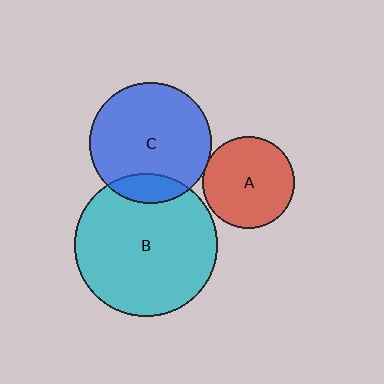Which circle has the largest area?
Circle B (cyan).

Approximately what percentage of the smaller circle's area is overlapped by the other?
Approximately 5%.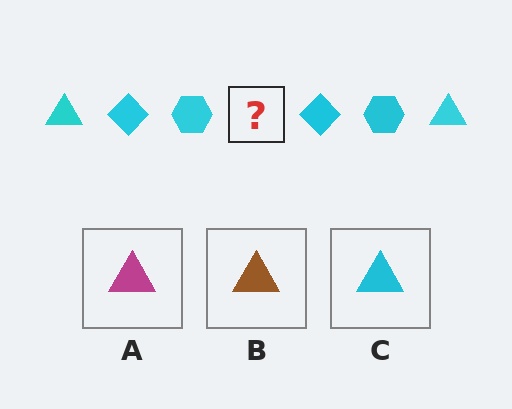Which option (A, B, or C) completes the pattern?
C.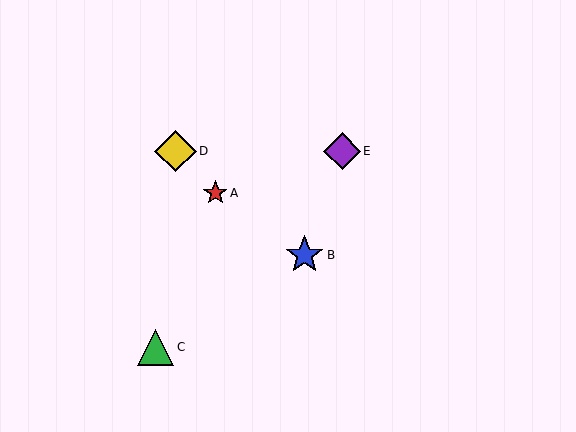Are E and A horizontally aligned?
No, E is at y≈151 and A is at y≈193.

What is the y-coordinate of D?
Object D is at y≈151.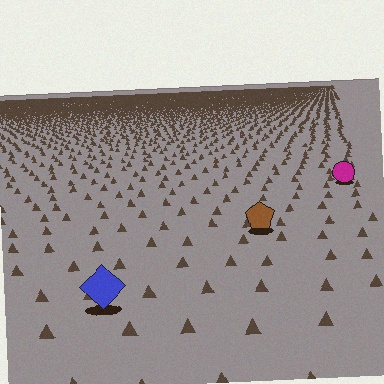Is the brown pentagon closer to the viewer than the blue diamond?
No. The blue diamond is closer — you can tell from the texture gradient: the ground texture is coarser near it.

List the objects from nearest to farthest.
From nearest to farthest: the blue diamond, the brown pentagon, the magenta circle.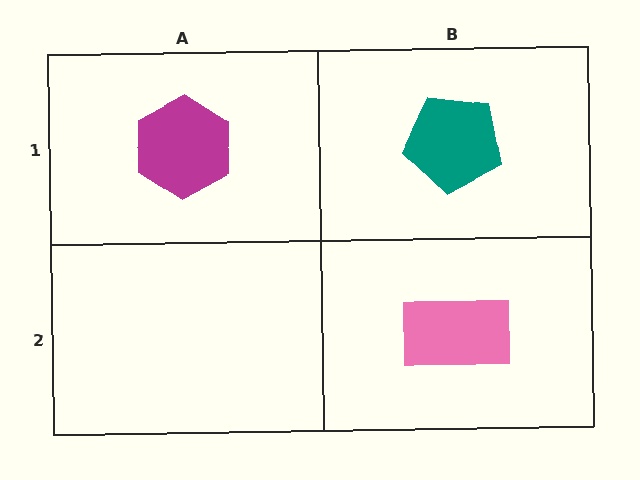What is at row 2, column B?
A pink rectangle.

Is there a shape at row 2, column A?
No, that cell is empty.